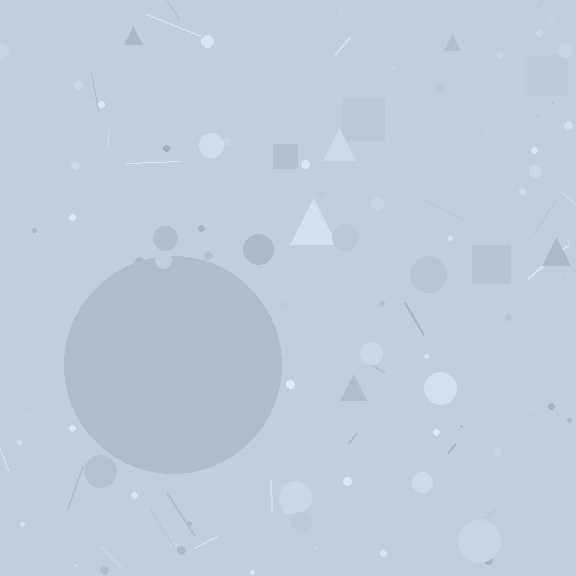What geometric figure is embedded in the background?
A circle is embedded in the background.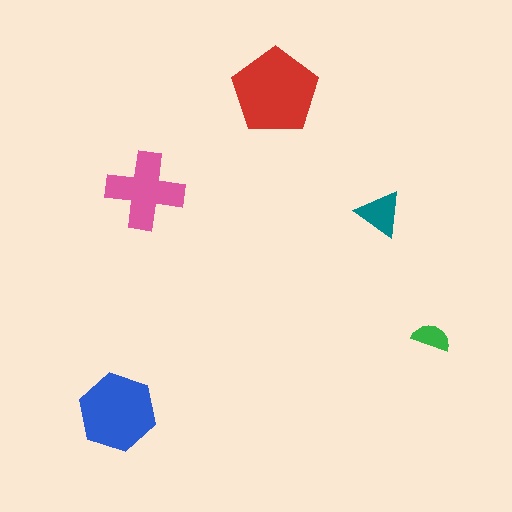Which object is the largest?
The red pentagon.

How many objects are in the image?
There are 5 objects in the image.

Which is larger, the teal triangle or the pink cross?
The pink cross.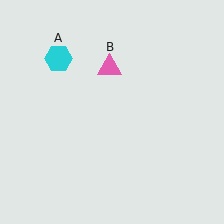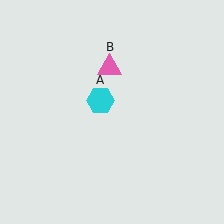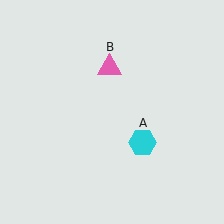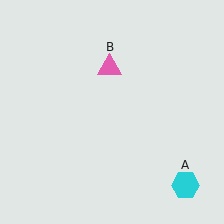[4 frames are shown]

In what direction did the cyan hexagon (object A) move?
The cyan hexagon (object A) moved down and to the right.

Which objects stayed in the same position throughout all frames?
Pink triangle (object B) remained stationary.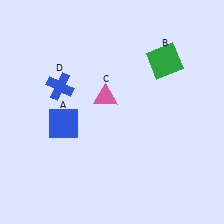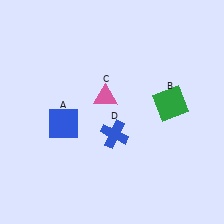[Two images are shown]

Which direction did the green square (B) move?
The green square (B) moved down.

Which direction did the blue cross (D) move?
The blue cross (D) moved right.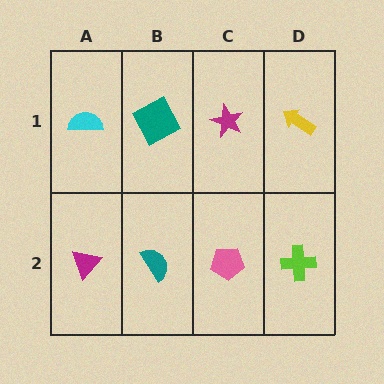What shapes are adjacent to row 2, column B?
A teal square (row 1, column B), a magenta triangle (row 2, column A), a pink pentagon (row 2, column C).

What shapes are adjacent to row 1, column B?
A teal semicircle (row 2, column B), a cyan semicircle (row 1, column A), a magenta star (row 1, column C).